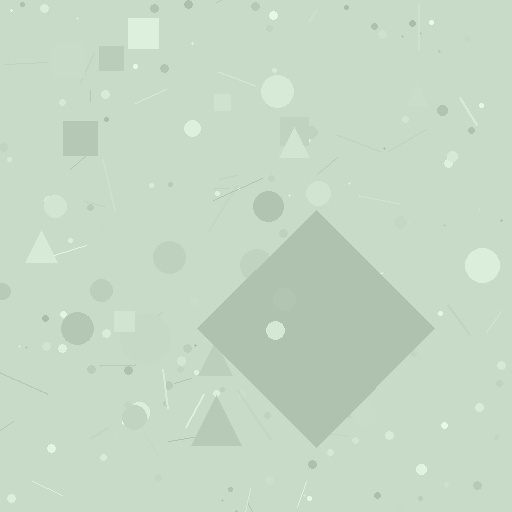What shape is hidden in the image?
A diamond is hidden in the image.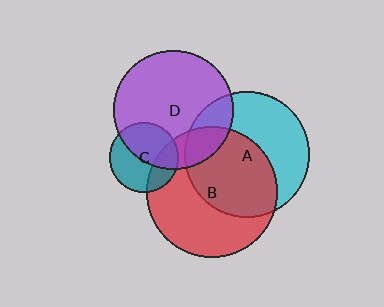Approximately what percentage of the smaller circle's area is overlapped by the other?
Approximately 25%.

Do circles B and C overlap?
Yes.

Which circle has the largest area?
Circle B (red).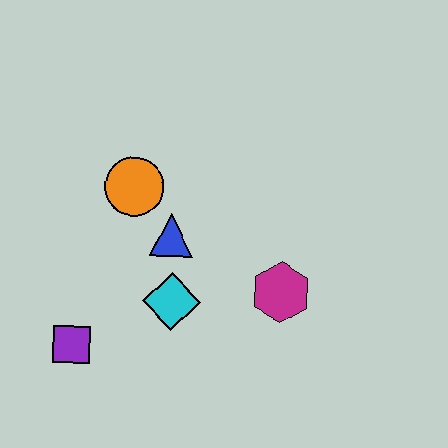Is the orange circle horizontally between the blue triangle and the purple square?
Yes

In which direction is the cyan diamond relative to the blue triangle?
The cyan diamond is below the blue triangle.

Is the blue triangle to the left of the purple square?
No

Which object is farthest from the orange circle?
The magenta hexagon is farthest from the orange circle.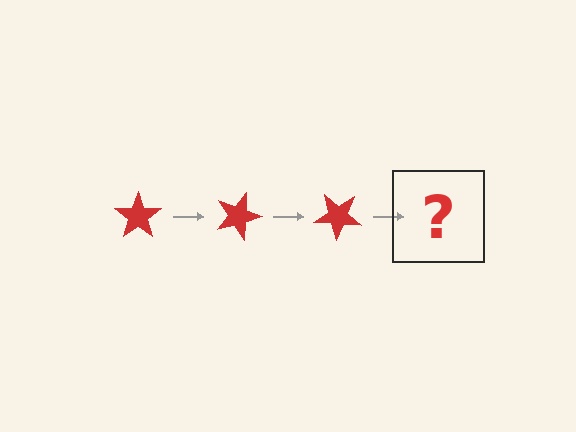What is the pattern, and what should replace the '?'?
The pattern is that the star rotates 20 degrees each step. The '?' should be a red star rotated 60 degrees.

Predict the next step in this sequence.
The next step is a red star rotated 60 degrees.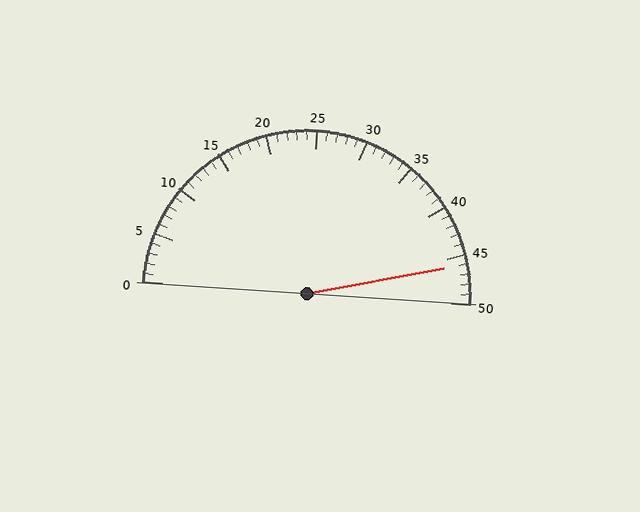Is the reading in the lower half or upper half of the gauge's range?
The reading is in the upper half of the range (0 to 50).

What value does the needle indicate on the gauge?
The needle indicates approximately 46.